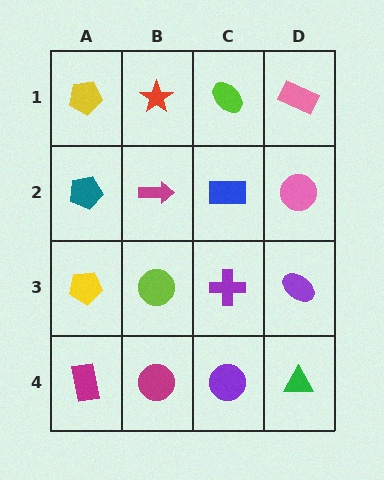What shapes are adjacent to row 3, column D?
A pink circle (row 2, column D), a green triangle (row 4, column D), a purple cross (row 3, column C).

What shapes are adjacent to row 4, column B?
A lime circle (row 3, column B), a magenta rectangle (row 4, column A), a purple circle (row 4, column C).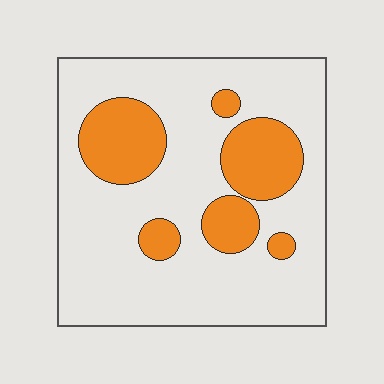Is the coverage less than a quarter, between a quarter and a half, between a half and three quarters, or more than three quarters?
Less than a quarter.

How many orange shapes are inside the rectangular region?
6.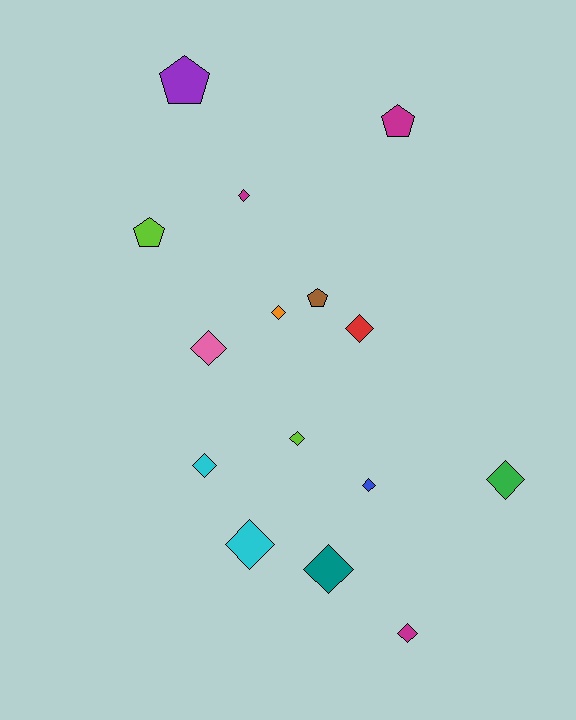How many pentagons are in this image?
There are 4 pentagons.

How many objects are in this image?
There are 15 objects.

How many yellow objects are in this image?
There are no yellow objects.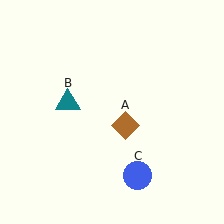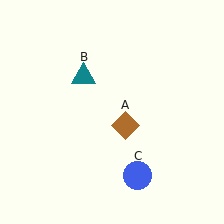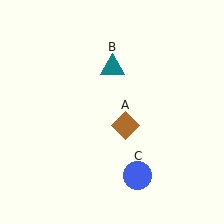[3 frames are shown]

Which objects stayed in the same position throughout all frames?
Brown diamond (object A) and blue circle (object C) remained stationary.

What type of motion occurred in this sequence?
The teal triangle (object B) rotated clockwise around the center of the scene.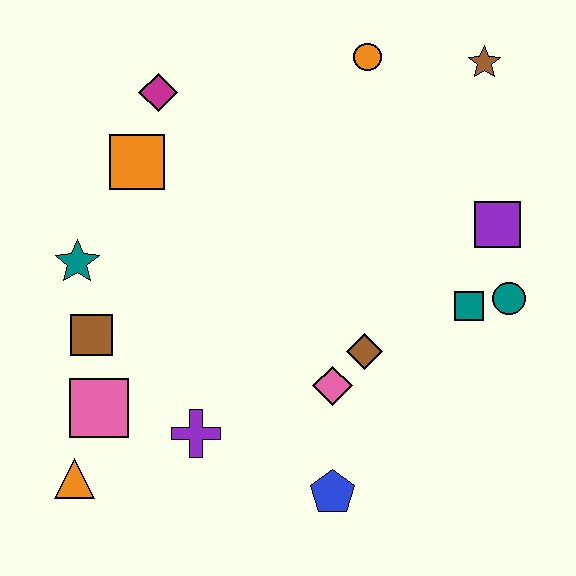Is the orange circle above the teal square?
Yes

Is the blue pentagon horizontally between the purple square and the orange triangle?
Yes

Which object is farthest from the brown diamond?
The magenta diamond is farthest from the brown diamond.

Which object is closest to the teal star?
The brown square is closest to the teal star.